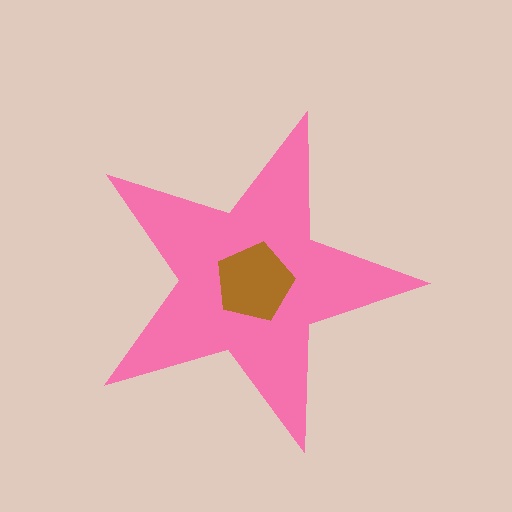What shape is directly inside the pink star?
The brown pentagon.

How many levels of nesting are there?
2.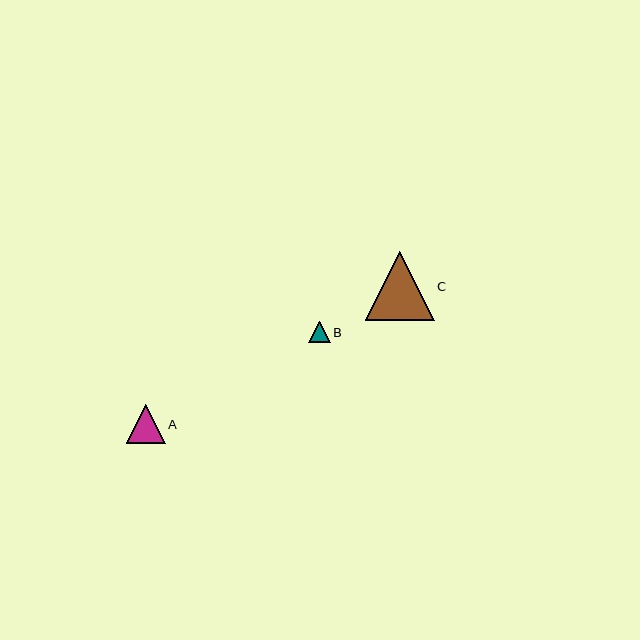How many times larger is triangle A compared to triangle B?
Triangle A is approximately 1.8 times the size of triangle B.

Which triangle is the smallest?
Triangle B is the smallest with a size of approximately 22 pixels.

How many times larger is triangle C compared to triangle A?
Triangle C is approximately 1.8 times the size of triangle A.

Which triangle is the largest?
Triangle C is the largest with a size of approximately 69 pixels.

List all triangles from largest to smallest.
From largest to smallest: C, A, B.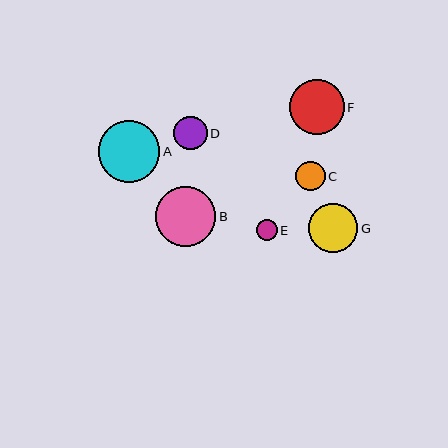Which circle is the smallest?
Circle E is the smallest with a size of approximately 21 pixels.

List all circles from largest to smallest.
From largest to smallest: A, B, F, G, D, C, E.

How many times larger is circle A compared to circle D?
Circle A is approximately 1.8 times the size of circle D.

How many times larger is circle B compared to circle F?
Circle B is approximately 1.1 times the size of circle F.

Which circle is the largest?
Circle A is the largest with a size of approximately 62 pixels.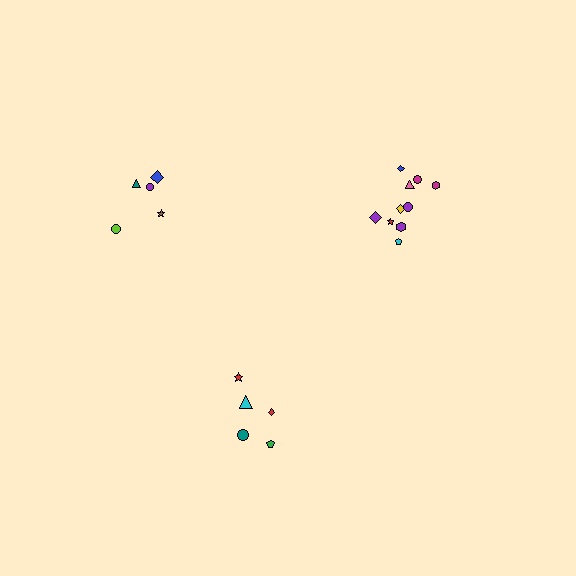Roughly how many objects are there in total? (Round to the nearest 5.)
Roughly 20 objects in total.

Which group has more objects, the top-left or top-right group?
The top-right group.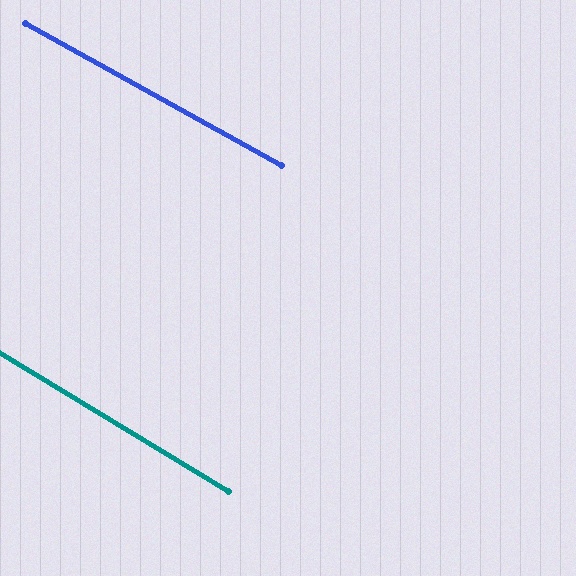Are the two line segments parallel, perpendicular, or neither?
Parallel — their directions differ by only 2.0°.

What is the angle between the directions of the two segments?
Approximately 2 degrees.